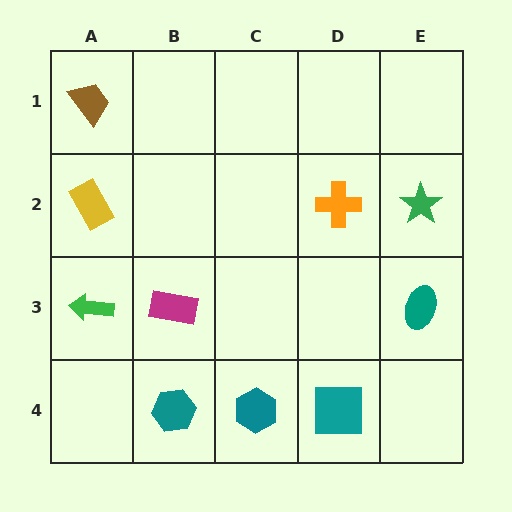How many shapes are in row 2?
3 shapes.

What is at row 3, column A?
A green arrow.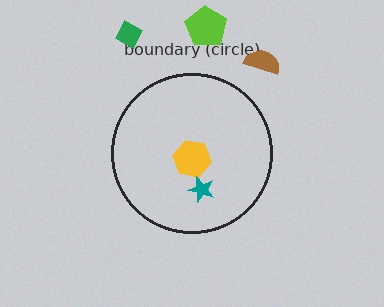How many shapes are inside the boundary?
2 inside, 3 outside.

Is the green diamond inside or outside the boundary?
Outside.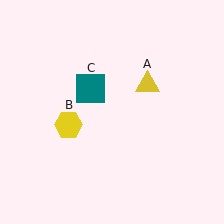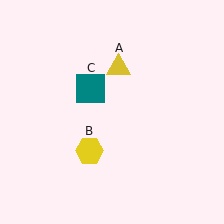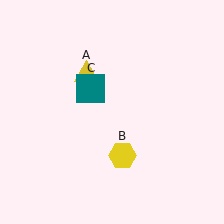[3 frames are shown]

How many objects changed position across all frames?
2 objects changed position: yellow triangle (object A), yellow hexagon (object B).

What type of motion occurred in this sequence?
The yellow triangle (object A), yellow hexagon (object B) rotated counterclockwise around the center of the scene.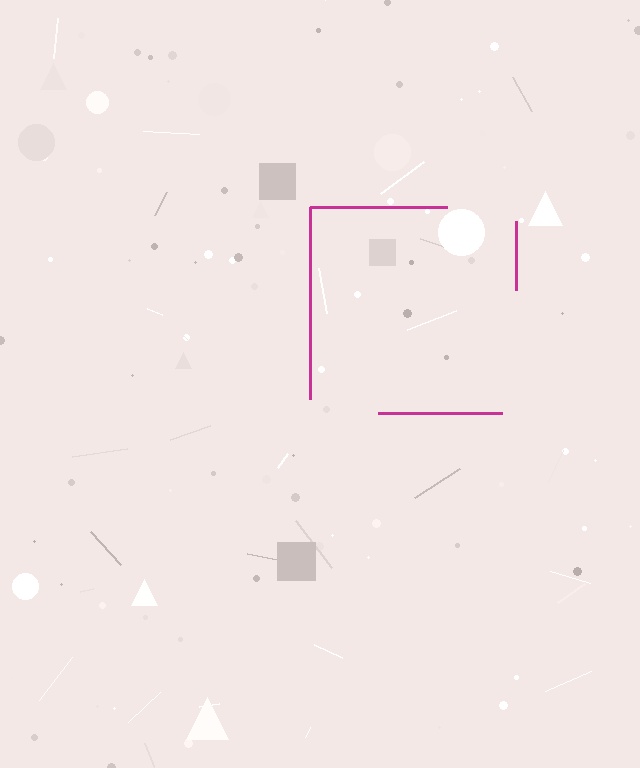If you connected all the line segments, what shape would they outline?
They would outline a square.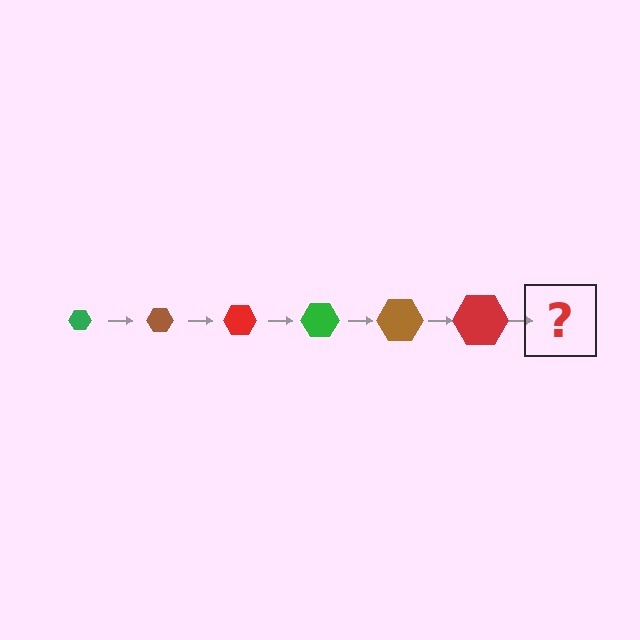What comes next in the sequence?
The next element should be a green hexagon, larger than the previous one.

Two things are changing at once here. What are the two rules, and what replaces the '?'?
The two rules are that the hexagon grows larger each step and the color cycles through green, brown, and red. The '?' should be a green hexagon, larger than the previous one.